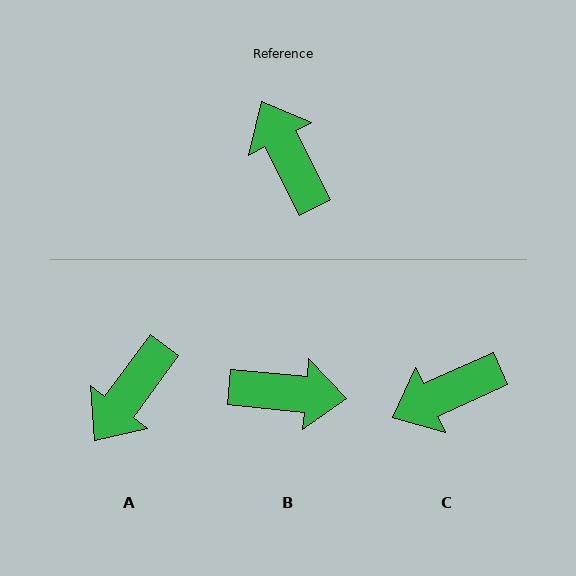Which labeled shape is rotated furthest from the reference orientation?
B, about 122 degrees away.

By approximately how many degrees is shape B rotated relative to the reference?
Approximately 122 degrees clockwise.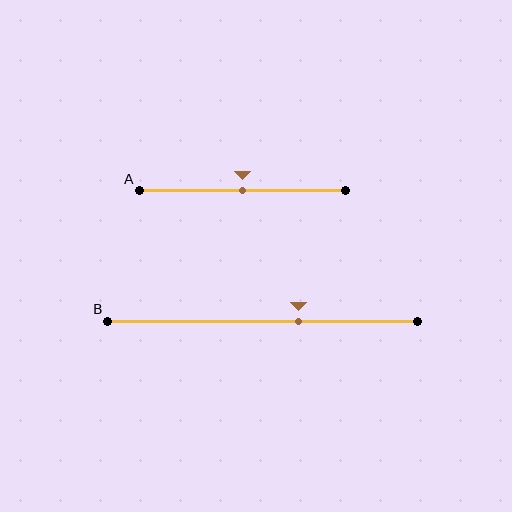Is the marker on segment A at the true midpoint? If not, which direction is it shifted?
Yes, the marker on segment A is at the true midpoint.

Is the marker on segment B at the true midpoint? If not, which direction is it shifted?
No, the marker on segment B is shifted to the right by about 12% of the segment length.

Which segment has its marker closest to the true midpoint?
Segment A has its marker closest to the true midpoint.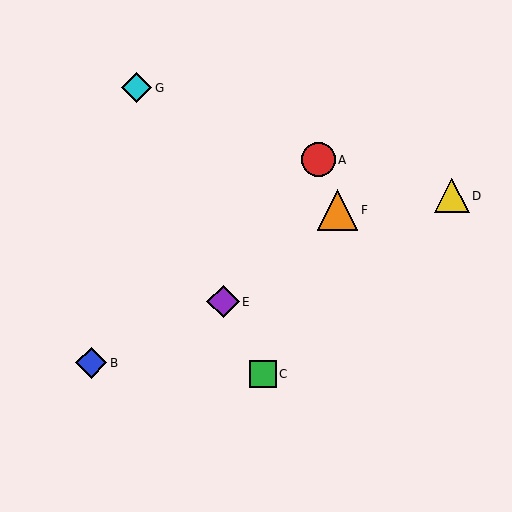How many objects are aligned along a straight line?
3 objects (B, D, E) are aligned along a straight line.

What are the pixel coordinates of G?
Object G is at (137, 88).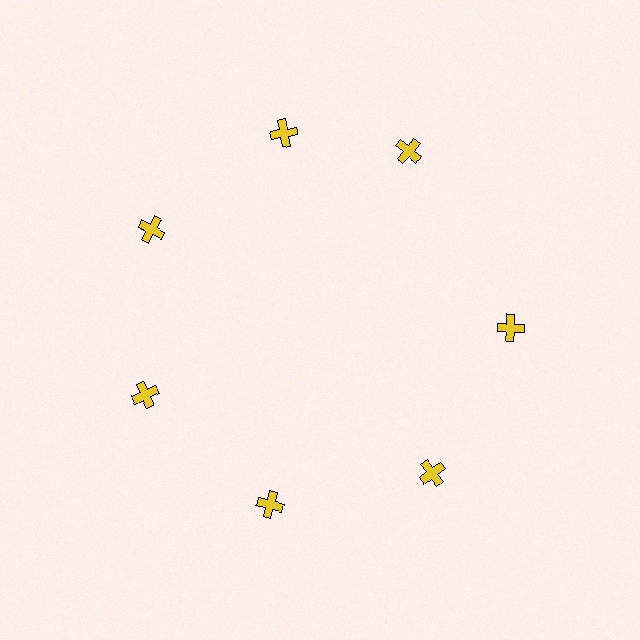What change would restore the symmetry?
The symmetry would be restored by rotating it back into even spacing with its neighbors so that all 7 crosses sit at equal angles and equal distance from the center.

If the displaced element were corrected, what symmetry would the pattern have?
It would have 7-fold rotational symmetry — the pattern would map onto itself every 51 degrees.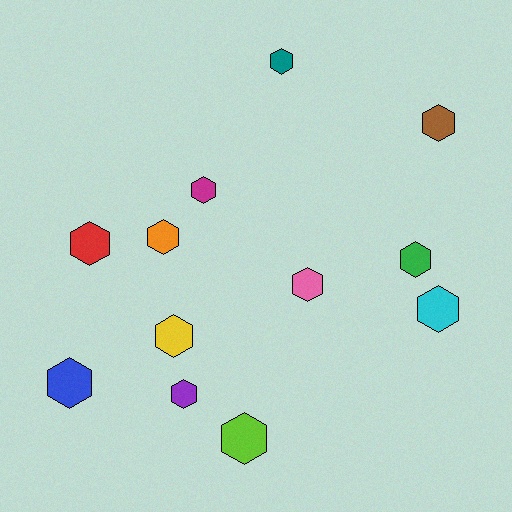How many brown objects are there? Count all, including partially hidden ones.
There is 1 brown object.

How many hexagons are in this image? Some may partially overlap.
There are 12 hexagons.